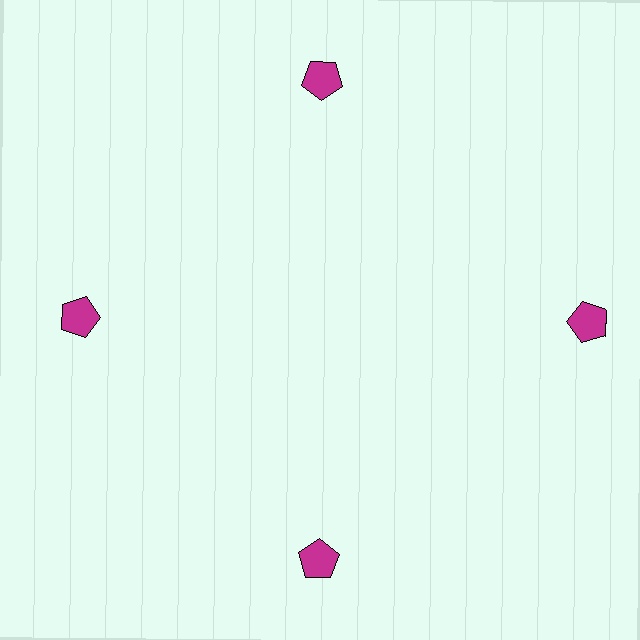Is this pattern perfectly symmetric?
No. The 4 magenta pentagons are arranged in a ring, but one element near the 3 o'clock position is pushed outward from the center, breaking the 4-fold rotational symmetry.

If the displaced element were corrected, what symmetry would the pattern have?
It would have 4-fold rotational symmetry — the pattern would map onto itself every 90 degrees.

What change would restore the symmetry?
The symmetry would be restored by moving it inward, back onto the ring so that all 4 pentagons sit at equal angles and equal distance from the center.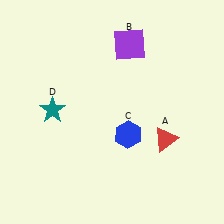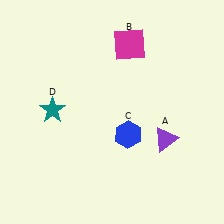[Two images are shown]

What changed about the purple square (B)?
In Image 1, B is purple. In Image 2, it changed to magenta.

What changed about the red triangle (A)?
In Image 1, A is red. In Image 2, it changed to purple.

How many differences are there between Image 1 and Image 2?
There are 2 differences between the two images.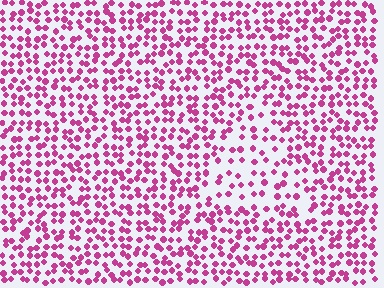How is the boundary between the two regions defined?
The boundary is defined by a change in element density (approximately 1.8x ratio). All elements are the same color, size, and shape.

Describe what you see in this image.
The image contains small magenta elements arranged at two different densities. A triangle-shaped region is visible where the elements are less densely packed than the surrounding area.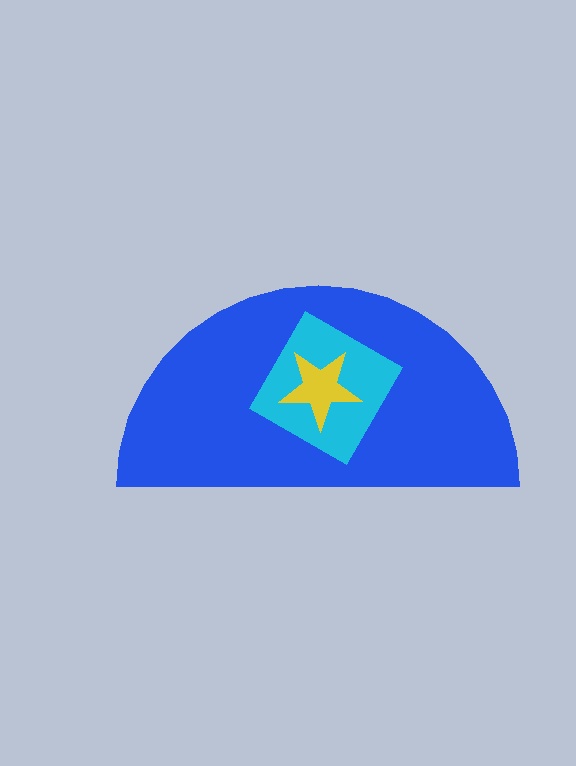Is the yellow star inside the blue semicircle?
Yes.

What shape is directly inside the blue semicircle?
The cyan square.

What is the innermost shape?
The yellow star.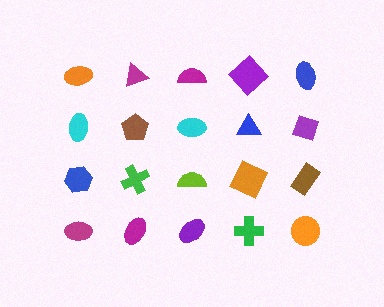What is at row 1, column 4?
A purple diamond.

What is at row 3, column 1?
A blue hexagon.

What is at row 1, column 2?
A magenta triangle.